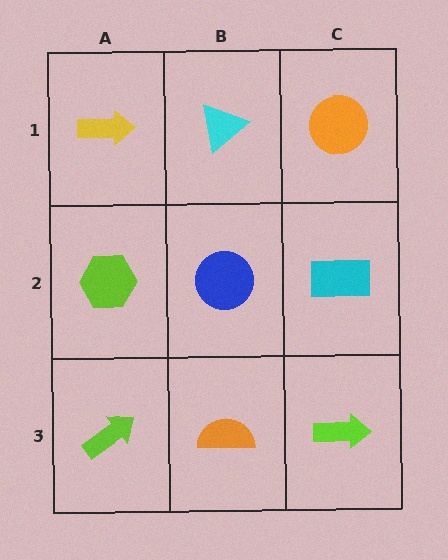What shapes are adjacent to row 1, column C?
A cyan rectangle (row 2, column C), a cyan triangle (row 1, column B).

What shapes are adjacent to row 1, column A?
A lime hexagon (row 2, column A), a cyan triangle (row 1, column B).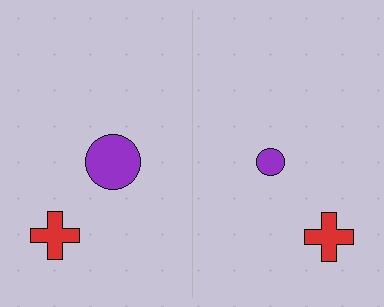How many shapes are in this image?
There are 4 shapes in this image.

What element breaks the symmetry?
The purple circle on the right side has a different size than its mirror counterpart.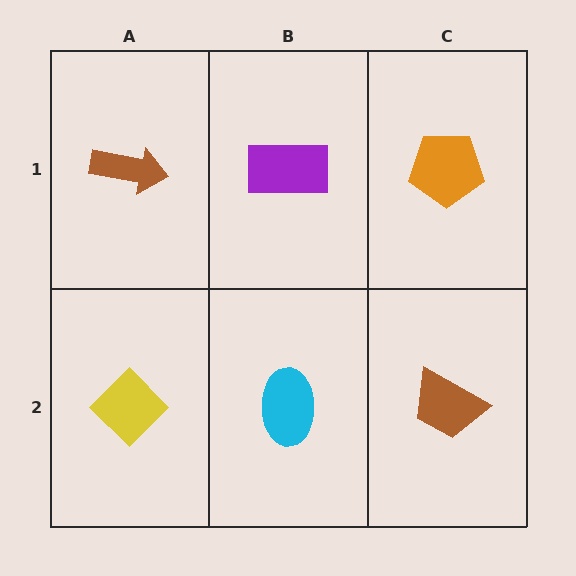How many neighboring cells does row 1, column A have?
2.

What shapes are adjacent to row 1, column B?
A cyan ellipse (row 2, column B), a brown arrow (row 1, column A), an orange pentagon (row 1, column C).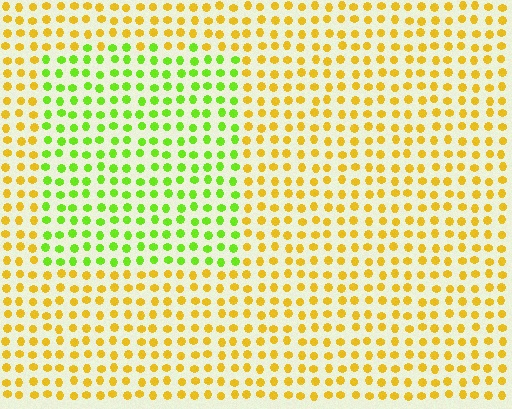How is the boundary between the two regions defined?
The boundary is defined purely by a slight shift in hue (about 51 degrees). Spacing, size, and orientation are identical on both sides.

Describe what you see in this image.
The image is filled with small yellow elements in a uniform arrangement. A rectangle-shaped region is visible where the elements are tinted to a slightly different hue, forming a subtle color boundary.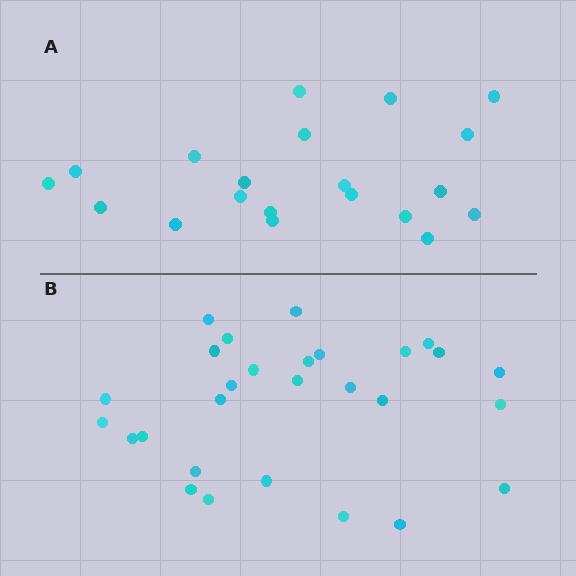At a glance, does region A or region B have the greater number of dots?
Region B (the bottom region) has more dots.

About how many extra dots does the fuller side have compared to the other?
Region B has roughly 8 or so more dots than region A.